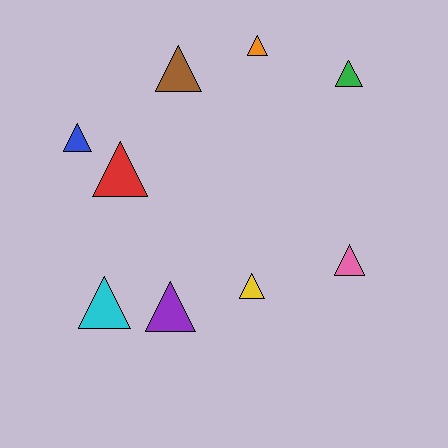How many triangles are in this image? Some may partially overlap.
There are 9 triangles.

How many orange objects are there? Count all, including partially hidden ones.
There is 1 orange object.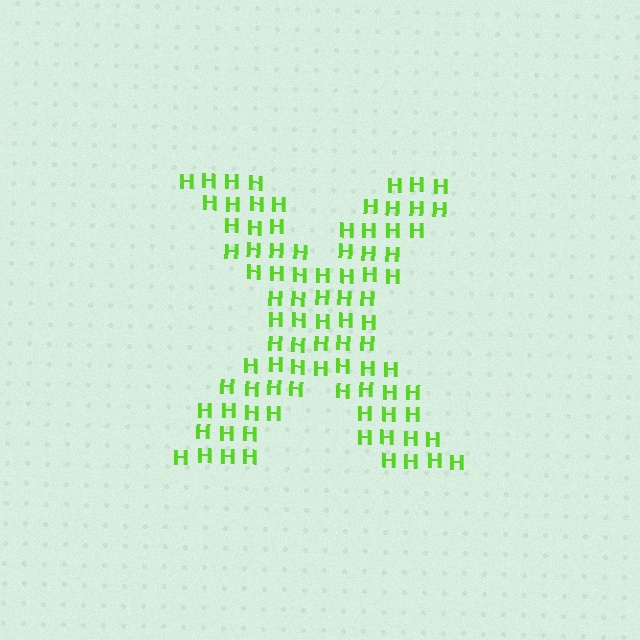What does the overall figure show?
The overall figure shows the letter X.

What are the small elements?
The small elements are letter H's.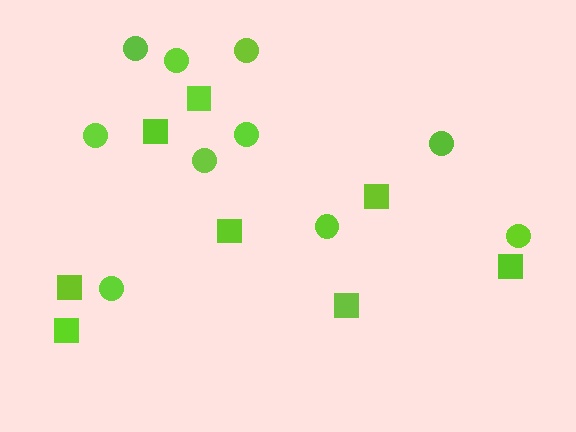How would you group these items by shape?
There are 2 groups: one group of squares (8) and one group of circles (10).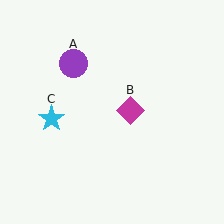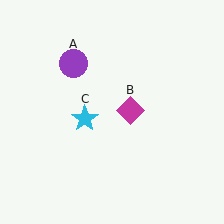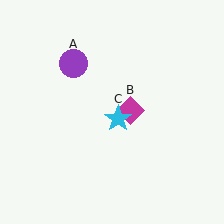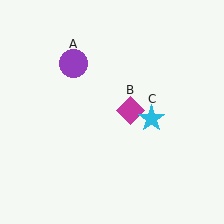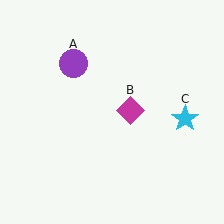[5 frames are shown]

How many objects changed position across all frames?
1 object changed position: cyan star (object C).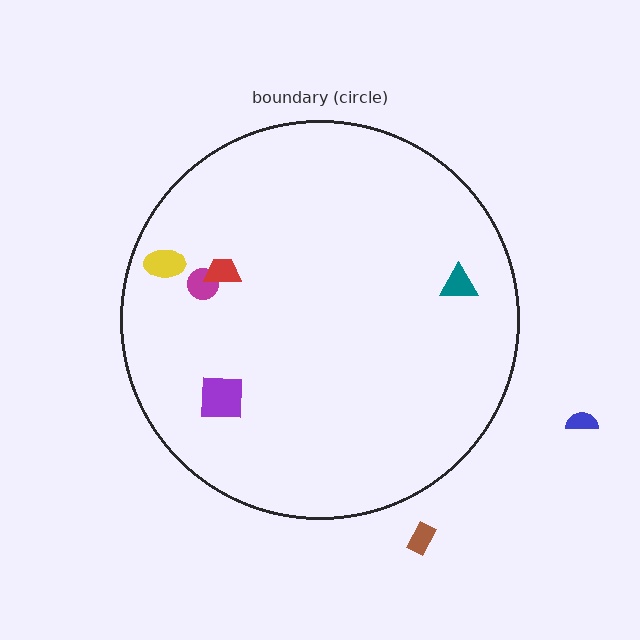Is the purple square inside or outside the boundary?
Inside.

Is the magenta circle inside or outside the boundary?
Inside.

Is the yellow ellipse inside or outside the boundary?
Inside.